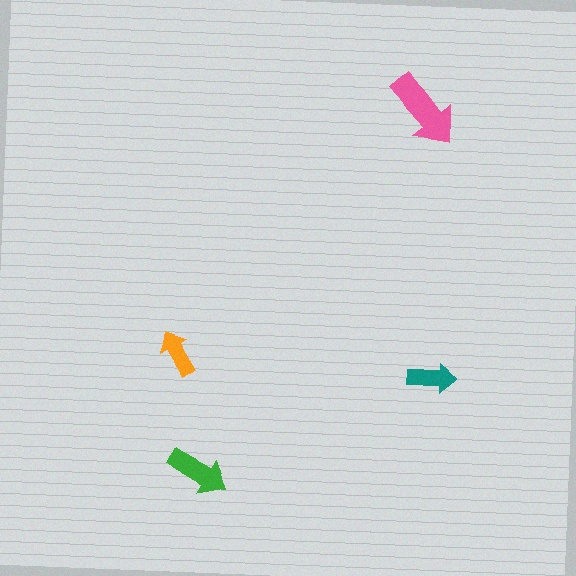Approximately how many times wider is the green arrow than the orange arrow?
About 1.5 times wider.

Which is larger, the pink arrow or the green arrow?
The pink one.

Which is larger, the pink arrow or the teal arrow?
The pink one.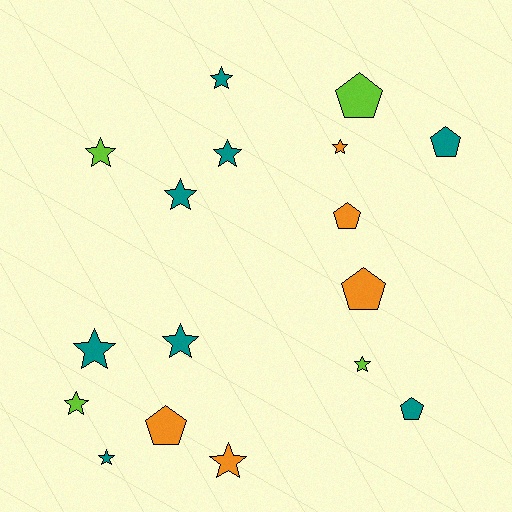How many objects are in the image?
There are 17 objects.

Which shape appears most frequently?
Star, with 11 objects.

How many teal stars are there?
There are 6 teal stars.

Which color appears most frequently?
Teal, with 8 objects.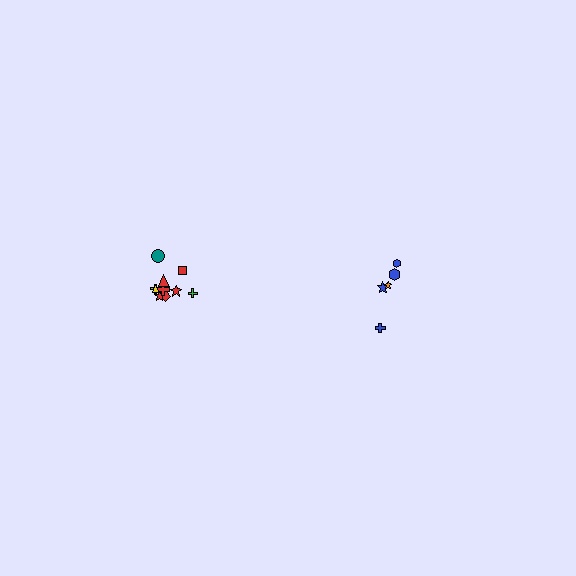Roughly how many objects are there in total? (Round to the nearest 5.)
Roughly 15 objects in total.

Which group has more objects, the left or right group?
The left group.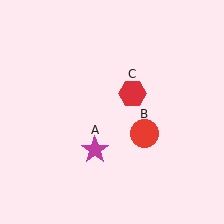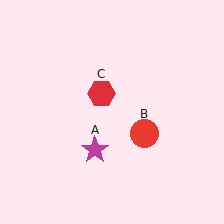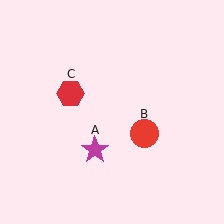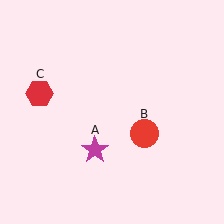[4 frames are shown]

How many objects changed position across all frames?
1 object changed position: red hexagon (object C).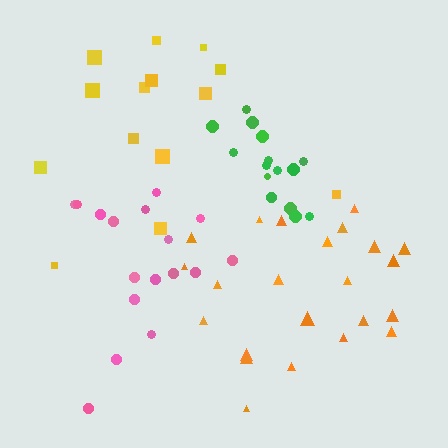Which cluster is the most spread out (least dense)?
Yellow.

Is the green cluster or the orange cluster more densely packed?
Green.